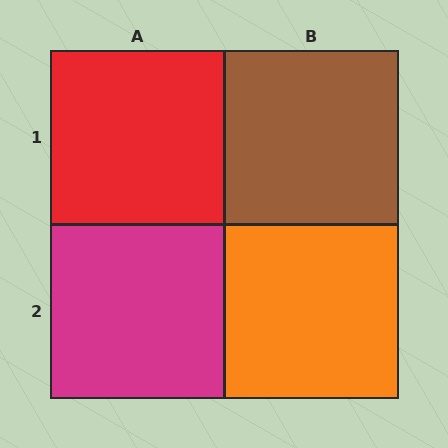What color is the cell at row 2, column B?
Orange.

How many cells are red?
1 cell is red.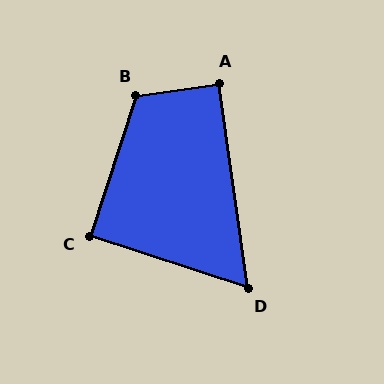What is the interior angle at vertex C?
Approximately 90 degrees (approximately right).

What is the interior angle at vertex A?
Approximately 90 degrees (approximately right).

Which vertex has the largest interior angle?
B, at approximately 116 degrees.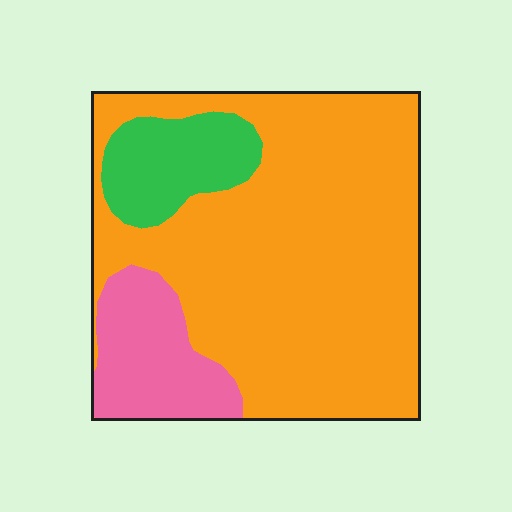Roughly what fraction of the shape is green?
Green covers about 10% of the shape.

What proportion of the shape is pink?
Pink covers roughly 15% of the shape.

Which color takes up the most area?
Orange, at roughly 75%.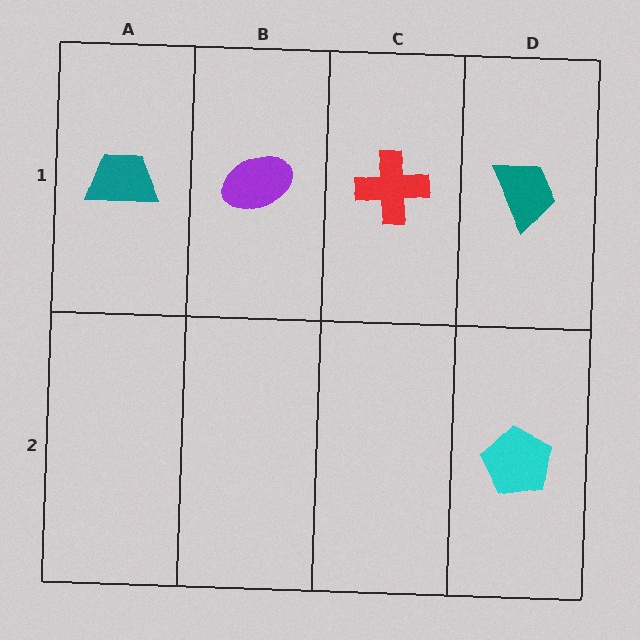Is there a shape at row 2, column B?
No, that cell is empty.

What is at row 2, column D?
A cyan pentagon.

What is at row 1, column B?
A purple ellipse.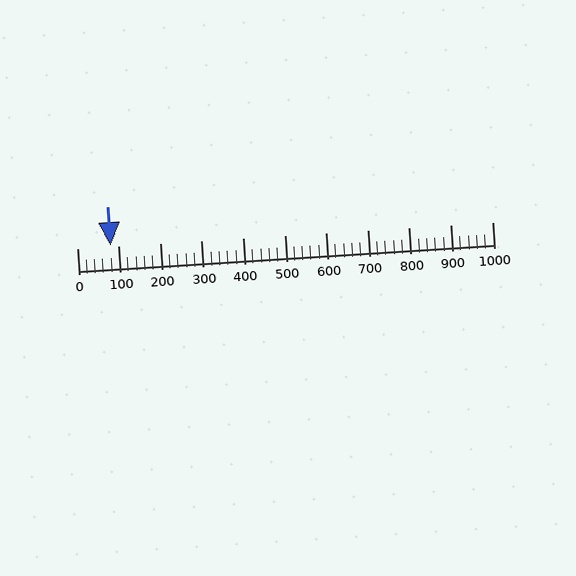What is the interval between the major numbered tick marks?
The major tick marks are spaced 100 units apart.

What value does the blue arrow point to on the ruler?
The blue arrow points to approximately 80.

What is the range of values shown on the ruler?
The ruler shows values from 0 to 1000.